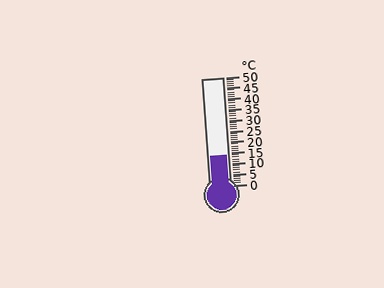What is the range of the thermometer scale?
The thermometer scale ranges from 0°C to 50°C.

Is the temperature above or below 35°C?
The temperature is below 35°C.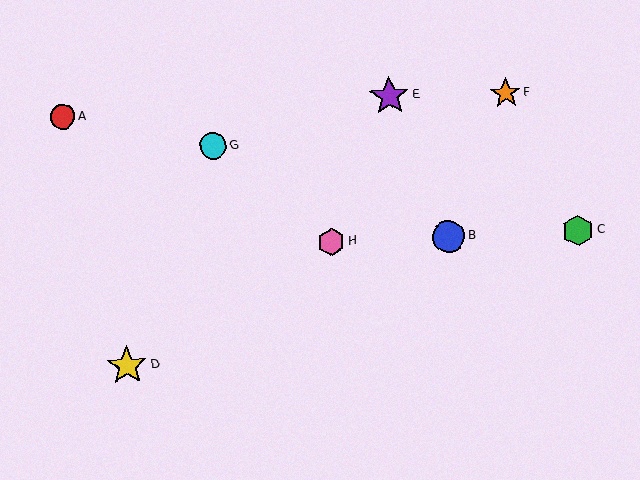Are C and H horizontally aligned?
Yes, both are at y≈231.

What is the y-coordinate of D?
Object D is at y≈365.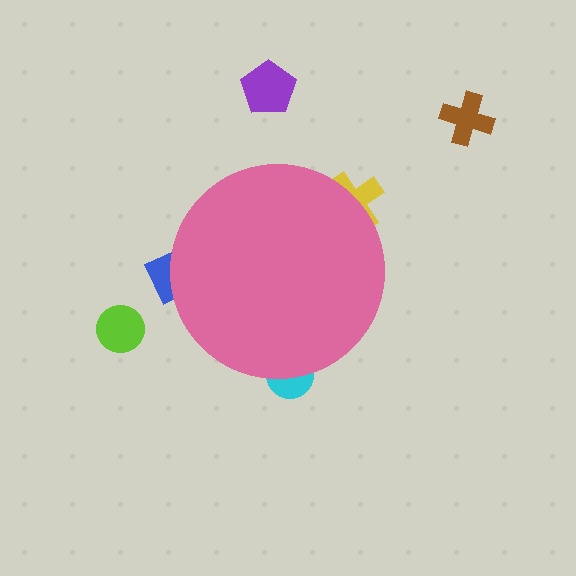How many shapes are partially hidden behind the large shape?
3 shapes are partially hidden.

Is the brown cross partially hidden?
No, the brown cross is fully visible.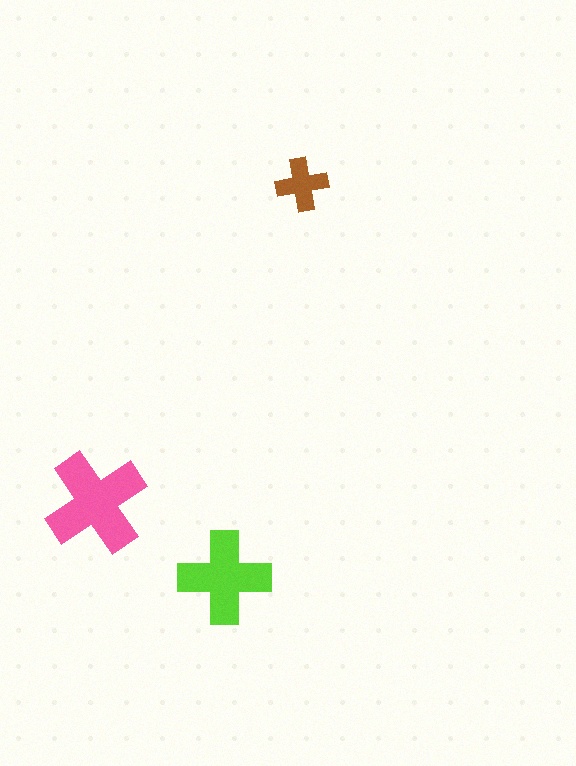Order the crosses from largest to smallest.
the pink one, the lime one, the brown one.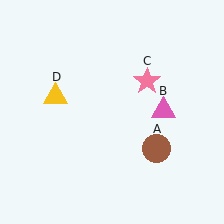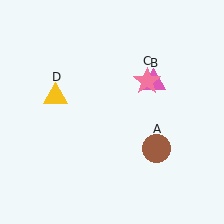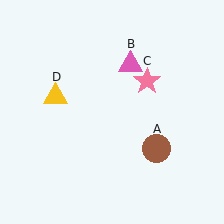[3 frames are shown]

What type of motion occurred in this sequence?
The pink triangle (object B) rotated counterclockwise around the center of the scene.